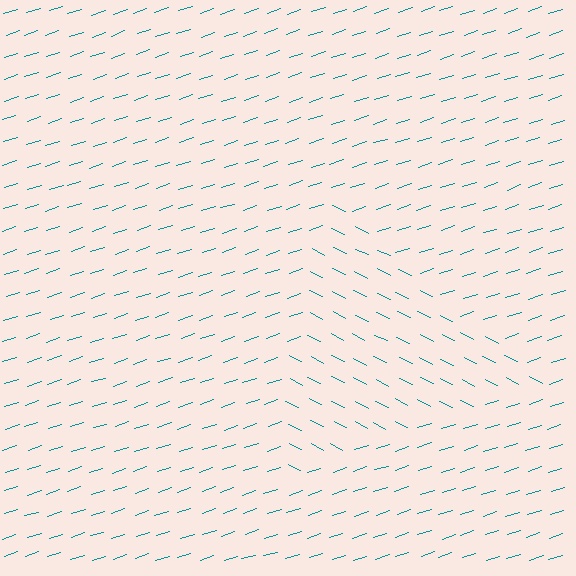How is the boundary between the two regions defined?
The boundary is defined purely by a change in line orientation (approximately 45 degrees difference). All lines are the same color and thickness.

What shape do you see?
I see a triangle.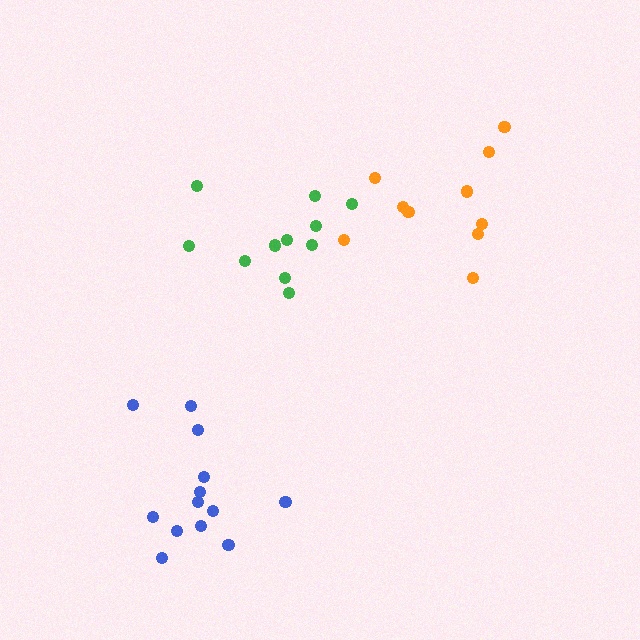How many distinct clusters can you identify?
There are 3 distinct clusters.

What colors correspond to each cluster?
The clusters are colored: green, orange, blue.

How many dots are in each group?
Group 1: 11 dots, Group 2: 10 dots, Group 3: 13 dots (34 total).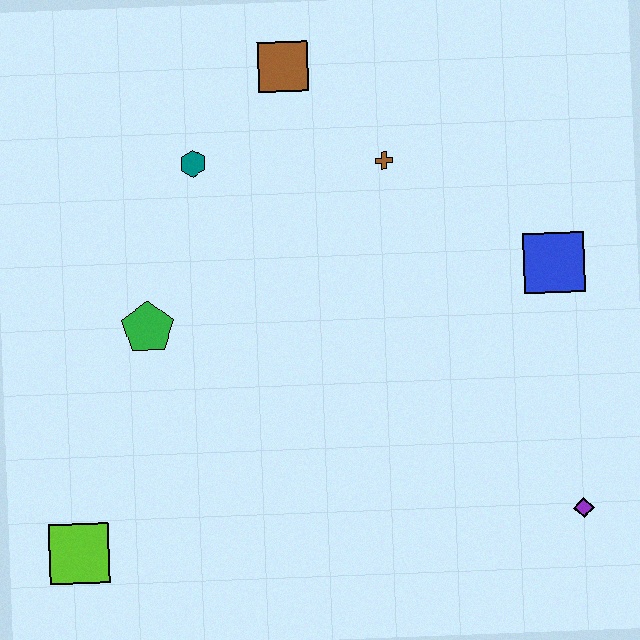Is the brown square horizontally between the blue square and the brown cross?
No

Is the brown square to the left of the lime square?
No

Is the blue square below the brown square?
Yes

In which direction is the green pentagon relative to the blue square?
The green pentagon is to the left of the blue square.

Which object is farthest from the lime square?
The blue square is farthest from the lime square.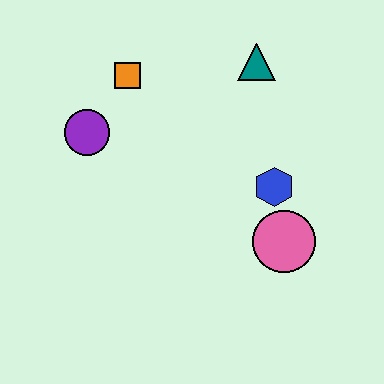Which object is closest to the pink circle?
The blue hexagon is closest to the pink circle.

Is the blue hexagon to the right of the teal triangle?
Yes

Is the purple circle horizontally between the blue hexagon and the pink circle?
No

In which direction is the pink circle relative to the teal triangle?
The pink circle is below the teal triangle.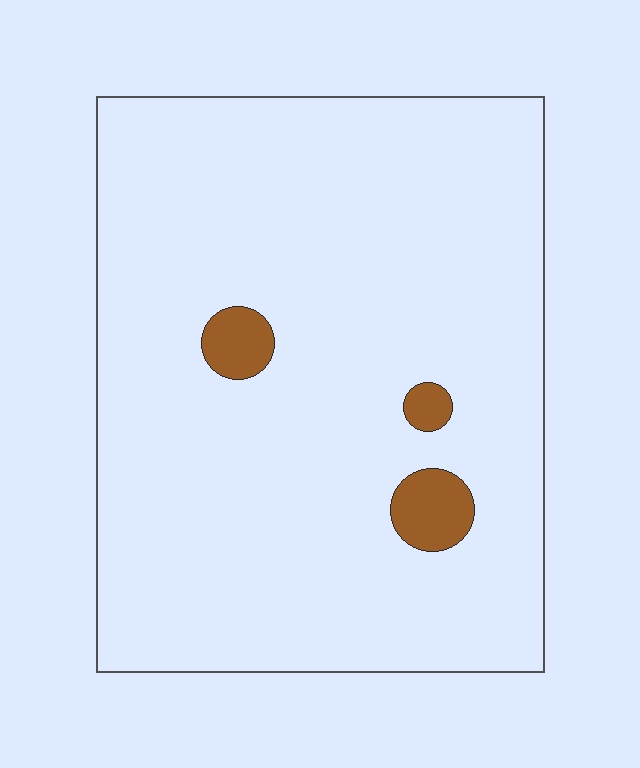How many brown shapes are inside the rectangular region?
3.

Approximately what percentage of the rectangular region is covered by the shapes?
Approximately 5%.